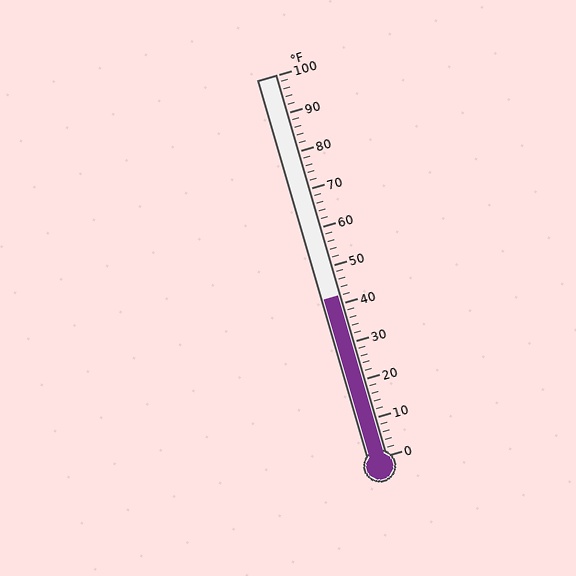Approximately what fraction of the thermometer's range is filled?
The thermometer is filled to approximately 40% of its range.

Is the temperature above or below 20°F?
The temperature is above 20°F.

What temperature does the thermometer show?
The thermometer shows approximately 42°F.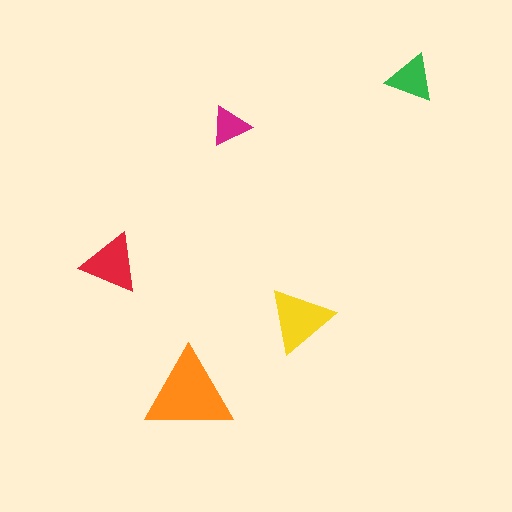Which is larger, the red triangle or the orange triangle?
The orange one.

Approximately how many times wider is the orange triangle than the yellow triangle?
About 1.5 times wider.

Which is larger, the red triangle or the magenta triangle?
The red one.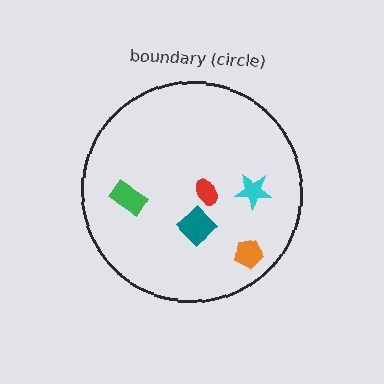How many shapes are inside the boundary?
5 inside, 0 outside.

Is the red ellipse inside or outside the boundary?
Inside.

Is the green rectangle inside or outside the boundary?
Inside.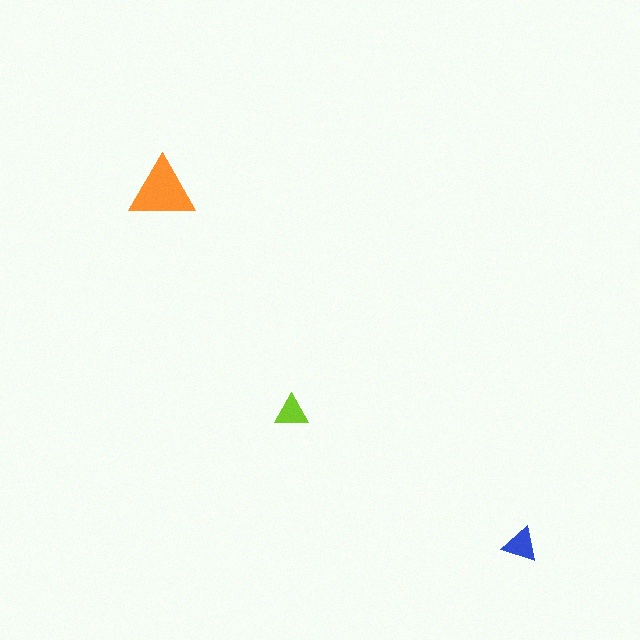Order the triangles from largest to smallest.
the orange one, the blue one, the lime one.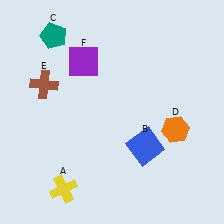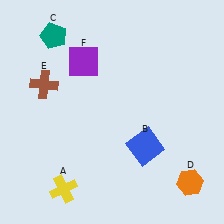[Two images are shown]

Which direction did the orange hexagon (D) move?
The orange hexagon (D) moved down.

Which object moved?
The orange hexagon (D) moved down.